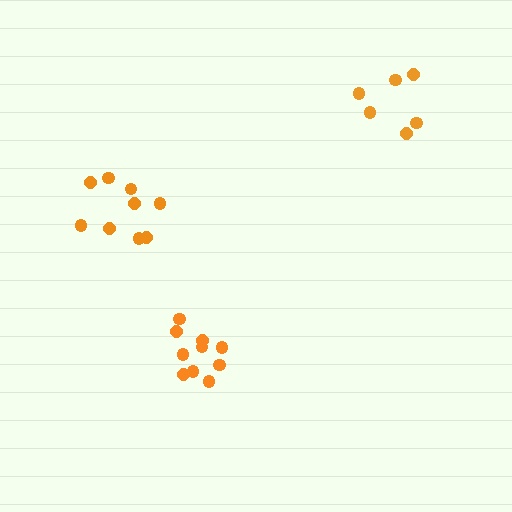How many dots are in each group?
Group 1: 6 dots, Group 2: 10 dots, Group 3: 10 dots (26 total).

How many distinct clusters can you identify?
There are 3 distinct clusters.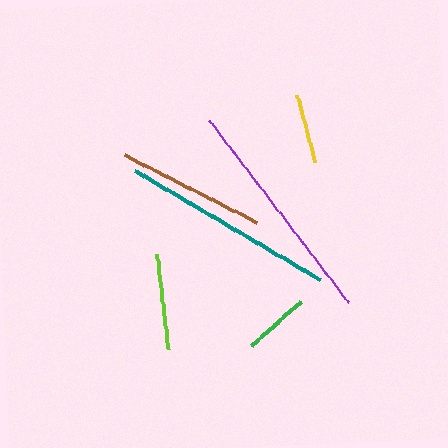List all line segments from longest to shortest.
From longest to shortest: purple, teal, brown, lime, yellow, green.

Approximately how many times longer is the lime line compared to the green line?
The lime line is approximately 1.4 times the length of the green line.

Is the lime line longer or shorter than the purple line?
The purple line is longer than the lime line.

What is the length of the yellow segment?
The yellow segment is approximately 70 pixels long.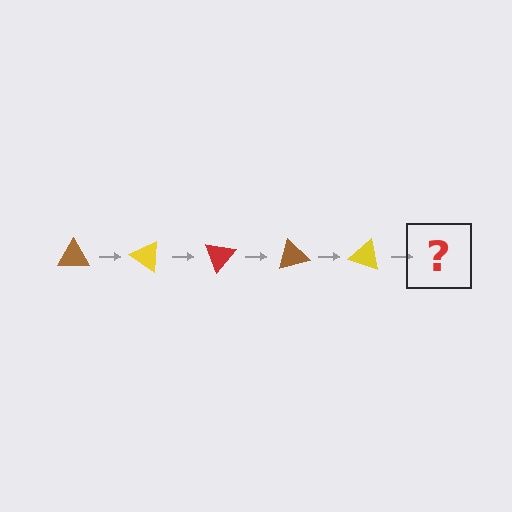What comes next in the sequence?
The next element should be a red triangle, rotated 175 degrees from the start.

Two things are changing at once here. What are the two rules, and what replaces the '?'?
The two rules are that it rotates 35 degrees each step and the color cycles through brown, yellow, and red. The '?' should be a red triangle, rotated 175 degrees from the start.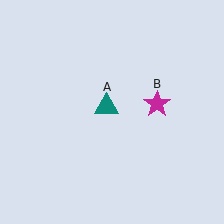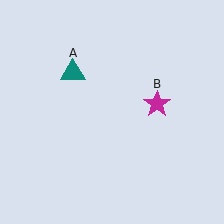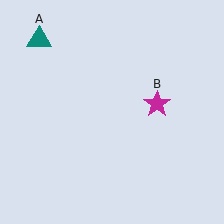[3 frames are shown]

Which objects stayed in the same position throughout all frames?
Magenta star (object B) remained stationary.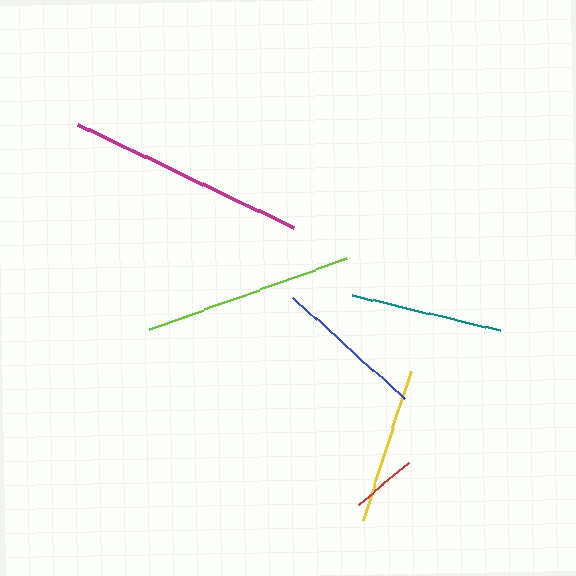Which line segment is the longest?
The magenta line is the longest at approximately 240 pixels.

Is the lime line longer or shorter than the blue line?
The lime line is longer than the blue line.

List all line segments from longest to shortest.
From longest to shortest: magenta, lime, yellow, teal, blue, red.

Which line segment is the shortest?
The red line is the shortest at approximately 65 pixels.